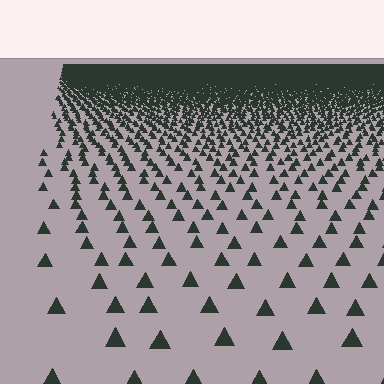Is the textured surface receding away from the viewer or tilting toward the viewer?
The surface is receding away from the viewer. Texture elements get smaller and denser toward the top.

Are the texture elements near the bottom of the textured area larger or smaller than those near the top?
Larger. Near the bottom, elements are closer to the viewer and appear at a bigger on-screen size.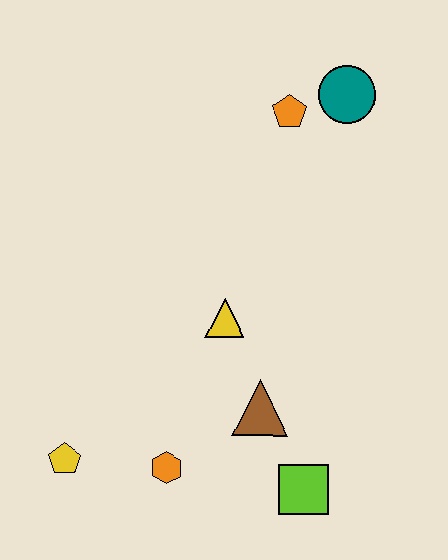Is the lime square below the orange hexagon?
Yes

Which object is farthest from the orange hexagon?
The teal circle is farthest from the orange hexagon.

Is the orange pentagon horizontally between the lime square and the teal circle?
No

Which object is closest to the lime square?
The brown triangle is closest to the lime square.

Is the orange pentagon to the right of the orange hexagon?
Yes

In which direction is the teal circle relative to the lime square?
The teal circle is above the lime square.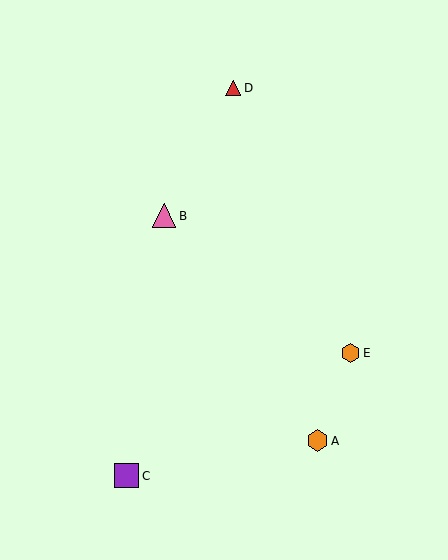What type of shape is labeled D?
Shape D is a red triangle.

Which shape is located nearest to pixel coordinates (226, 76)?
The red triangle (labeled D) at (233, 88) is nearest to that location.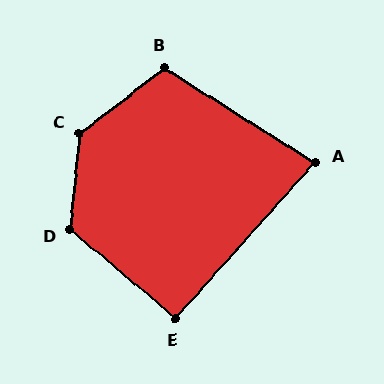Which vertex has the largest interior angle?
C, at approximately 133 degrees.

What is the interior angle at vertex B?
Approximately 110 degrees (obtuse).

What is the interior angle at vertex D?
Approximately 125 degrees (obtuse).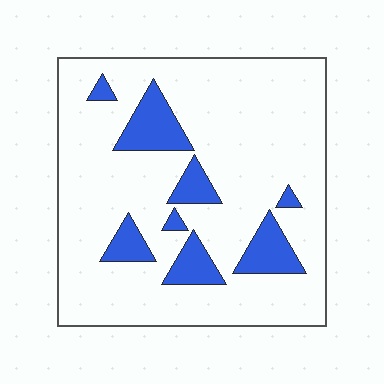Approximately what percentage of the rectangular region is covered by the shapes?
Approximately 15%.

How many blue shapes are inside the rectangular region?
8.